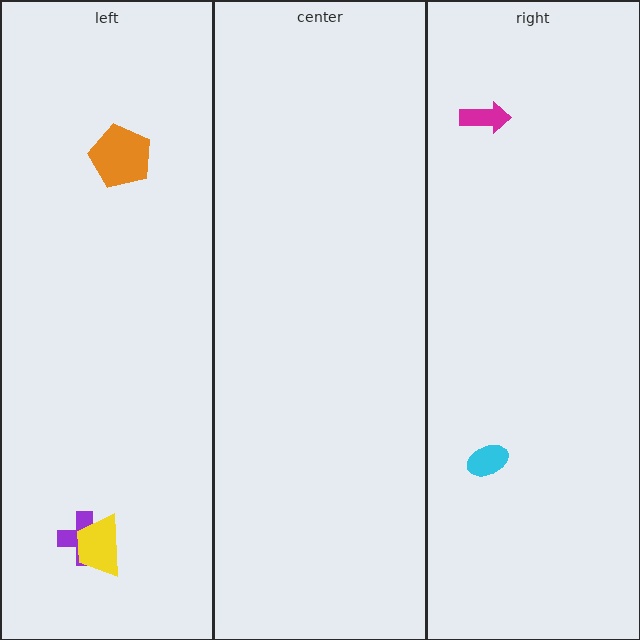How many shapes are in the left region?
3.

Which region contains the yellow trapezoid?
The left region.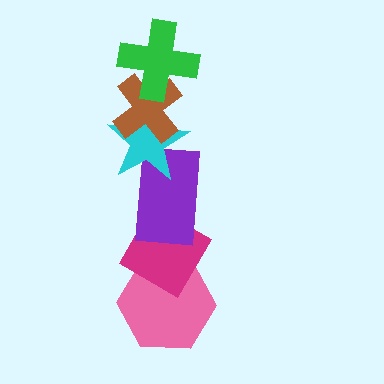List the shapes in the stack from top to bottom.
From top to bottom: the green cross, the brown cross, the cyan star, the purple rectangle, the magenta diamond, the pink hexagon.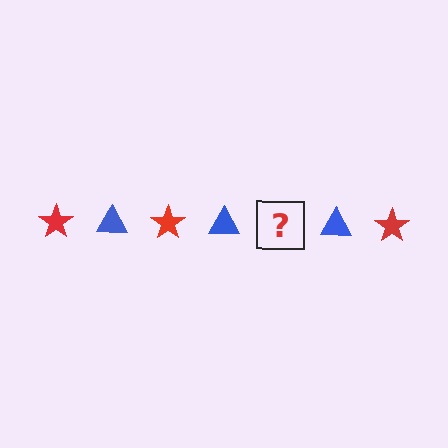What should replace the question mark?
The question mark should be replaced with a red star.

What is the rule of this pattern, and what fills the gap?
The rule is that the pattern alternates between red star and blue triangle. The gap should be filled with a red star.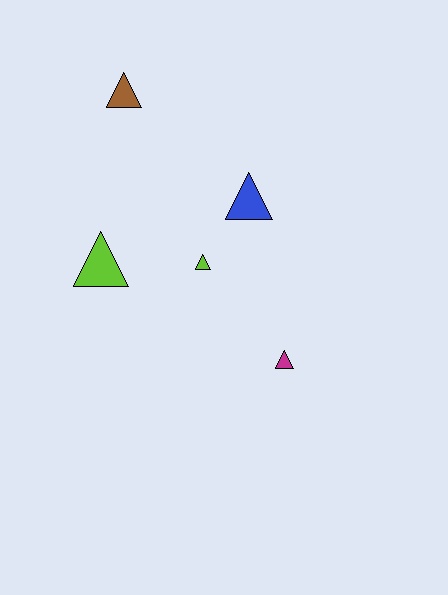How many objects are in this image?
There are 5 objects.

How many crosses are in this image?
There are no crosses.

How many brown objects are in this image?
There is 1 brown object.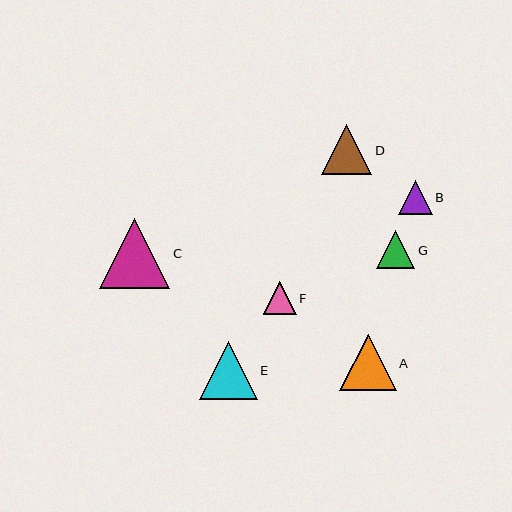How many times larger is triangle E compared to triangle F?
Triangle E is approximately 1.8 times the size of triangle F.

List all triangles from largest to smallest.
From largest to smallest: C, E, A, D, G, B, F.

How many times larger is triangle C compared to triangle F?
Triangle C is approximately 2.1 times the size of triangle F.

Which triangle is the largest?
Triangle C is the largest with a size of approximately 70 pixels.